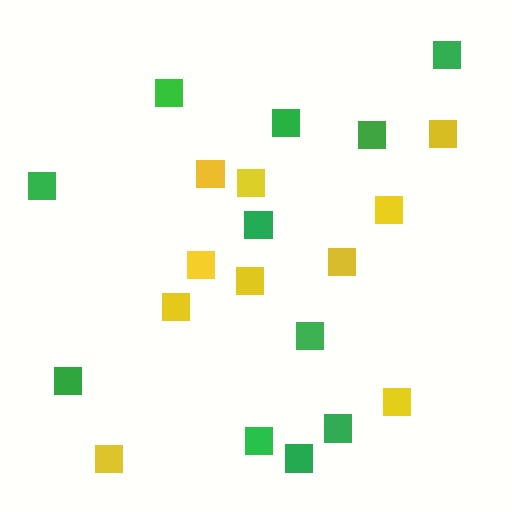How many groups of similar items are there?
There are 2 groups: one group of yellow squares (10) and one group of green squares (11).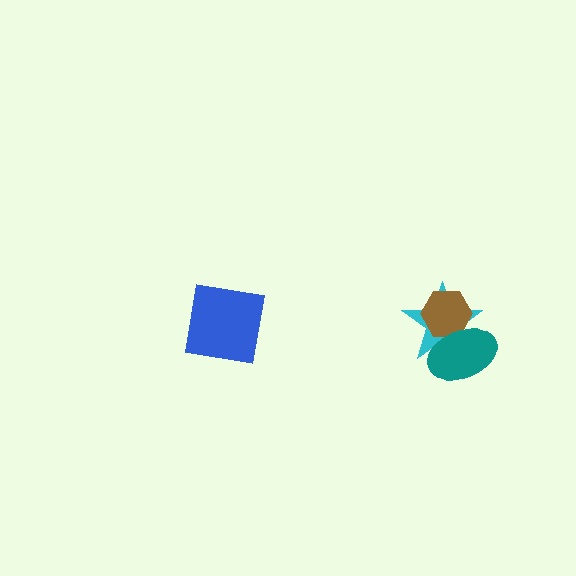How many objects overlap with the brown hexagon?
2 objects overlap with the brown hexagon.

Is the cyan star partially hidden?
Yes, it is partially covered by another shape.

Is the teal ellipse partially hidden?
No, no other shape covers it.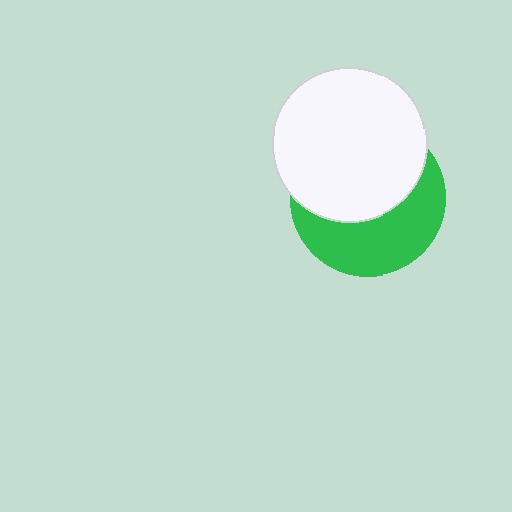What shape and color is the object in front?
The object in front is a white circle.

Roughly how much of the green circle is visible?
About half of it is visible (roughly 45%).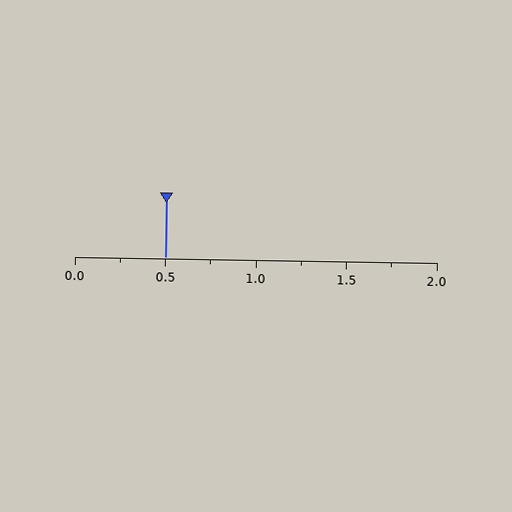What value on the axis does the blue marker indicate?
The marker indicates approximately 0.5.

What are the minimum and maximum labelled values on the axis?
The axis runs from 0.0 to 2.0.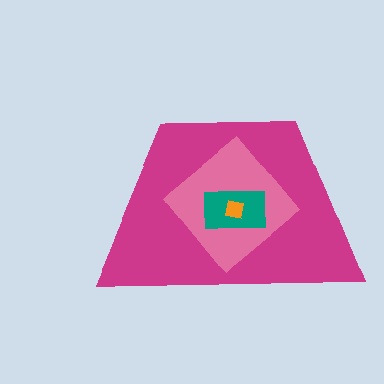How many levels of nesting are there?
4.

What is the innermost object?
The orange square.